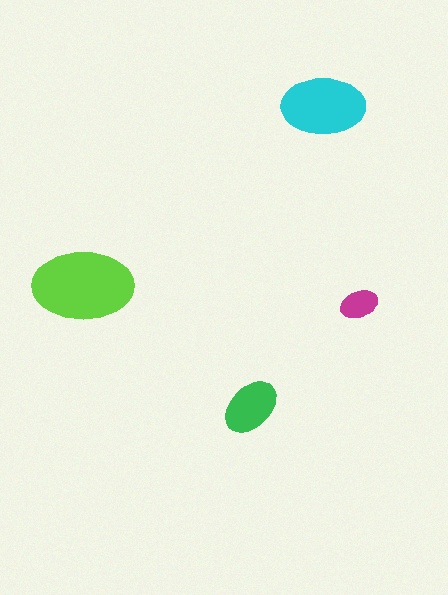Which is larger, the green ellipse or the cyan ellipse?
The cyan one.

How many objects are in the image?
There are 4 objects in the image.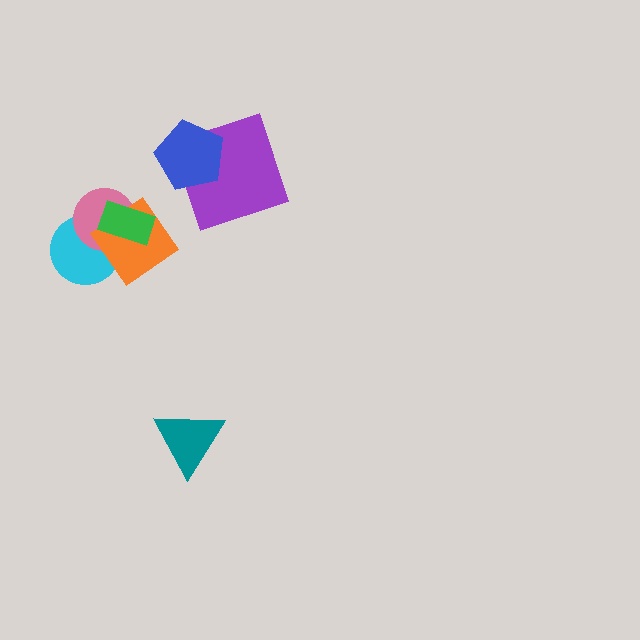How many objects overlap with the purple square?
1 object overlaps with the purple square.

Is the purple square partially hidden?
Yes, it is partially covered by another shape.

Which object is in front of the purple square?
The blue pentagon is in front of the purple square.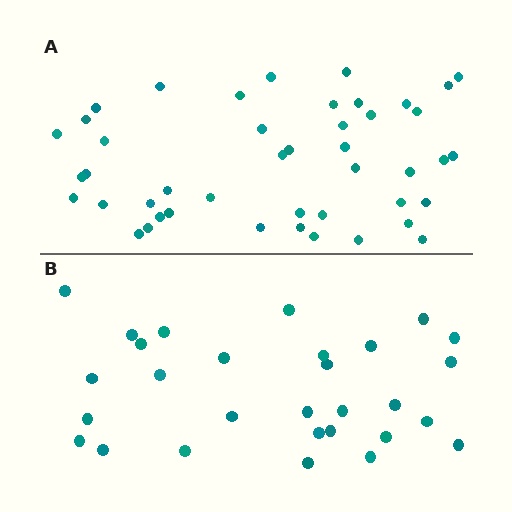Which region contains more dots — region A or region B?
Region A (the top region) has more dots.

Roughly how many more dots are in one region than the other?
Region A has approximately 15 more dots than region B.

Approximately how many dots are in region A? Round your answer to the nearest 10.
About 40 dots. (The exact count is 45, which rounds to 40.)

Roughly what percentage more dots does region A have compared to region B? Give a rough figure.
About 55% more.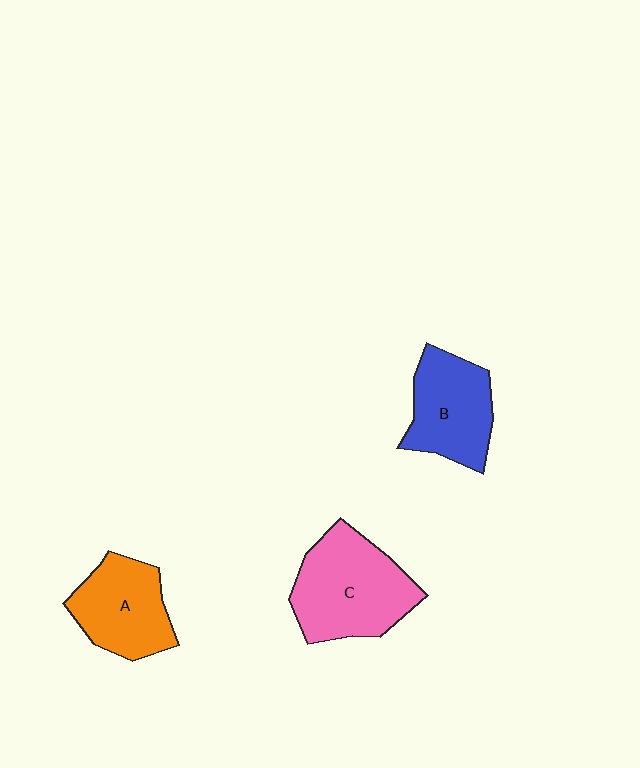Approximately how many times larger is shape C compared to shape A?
Approximately 1.3 times.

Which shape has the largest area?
Shape C (pink).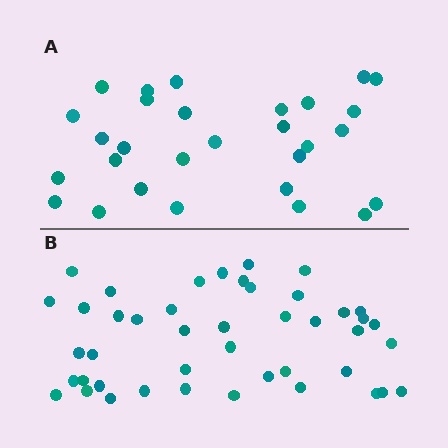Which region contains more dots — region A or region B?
Region B (the bottom region) has more dots.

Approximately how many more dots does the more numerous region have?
Region B has approximately 15 more dots than region A.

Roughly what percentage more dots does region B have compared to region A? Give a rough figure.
About 50% more.